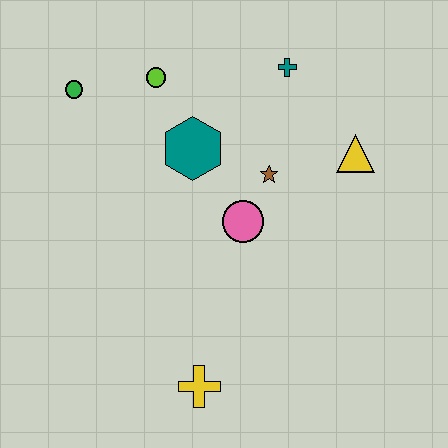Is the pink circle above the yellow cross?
Yes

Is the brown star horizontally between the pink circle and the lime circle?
No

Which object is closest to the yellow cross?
The pink circle is closest to the yellow cross.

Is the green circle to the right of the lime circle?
No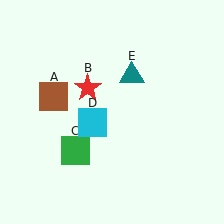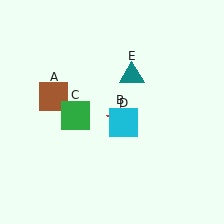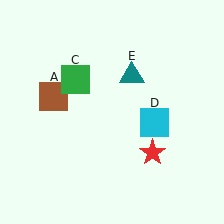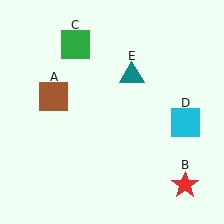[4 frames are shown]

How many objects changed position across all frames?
3 objects changed position: red star (object B), green square (object C), cyan square (object D).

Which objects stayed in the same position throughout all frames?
Brown square (object A) and teal triangle (object E) remained stationary.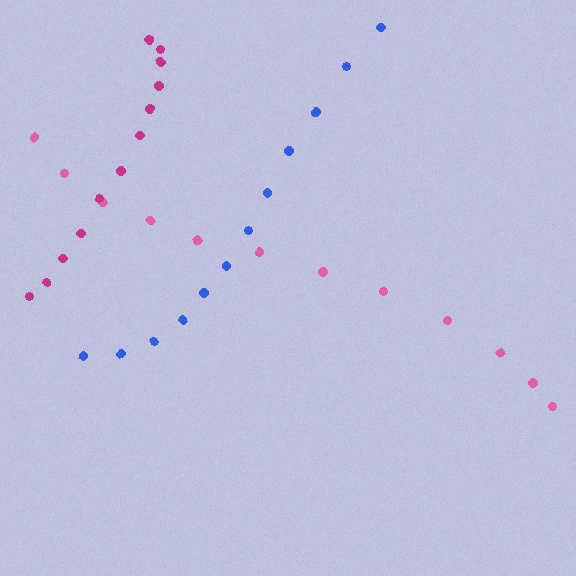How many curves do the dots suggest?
There are 3 distinct paths.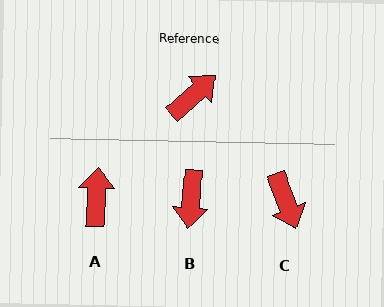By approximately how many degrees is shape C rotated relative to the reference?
Approximately 111 degrees clockwise.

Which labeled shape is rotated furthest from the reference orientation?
B, about 137 degrees away.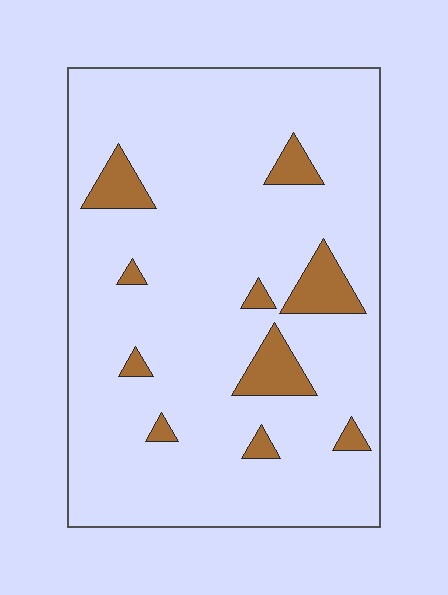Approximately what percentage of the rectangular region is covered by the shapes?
Approximately 10%.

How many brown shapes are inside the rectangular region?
10.